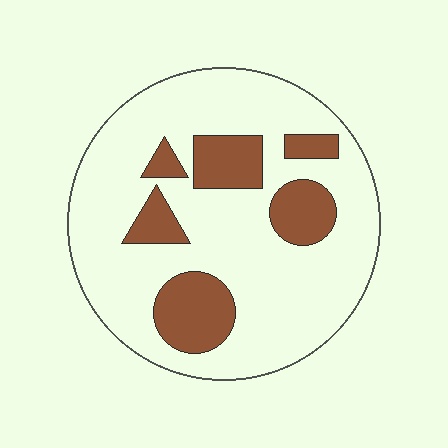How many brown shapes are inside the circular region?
6.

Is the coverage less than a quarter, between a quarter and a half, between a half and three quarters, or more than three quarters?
Less than a quarter.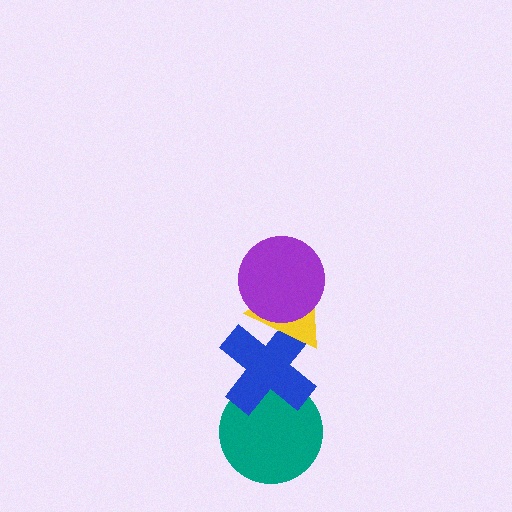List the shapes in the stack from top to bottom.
From top to bottom: the purple circle, the yellow triangle, the blue cross, the teal circle.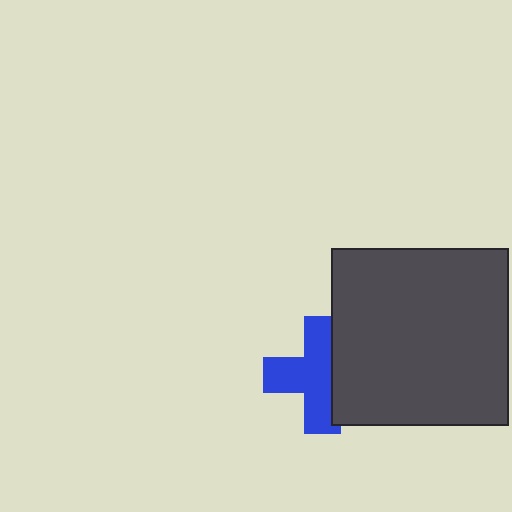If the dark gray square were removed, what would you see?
You would see the complete blue cross.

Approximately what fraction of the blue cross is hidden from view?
Roughly 34% of the blue cross is hidden behind the dark gray square.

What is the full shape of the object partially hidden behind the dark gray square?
The partially hidden object is a blue cross.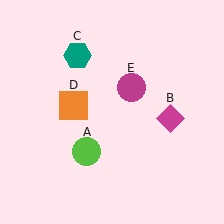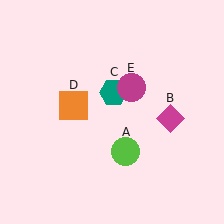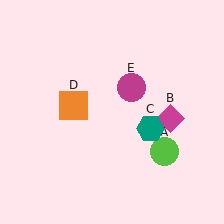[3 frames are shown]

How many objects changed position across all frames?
2 objects changed position: lime circle (object A), teal hexagon (object C).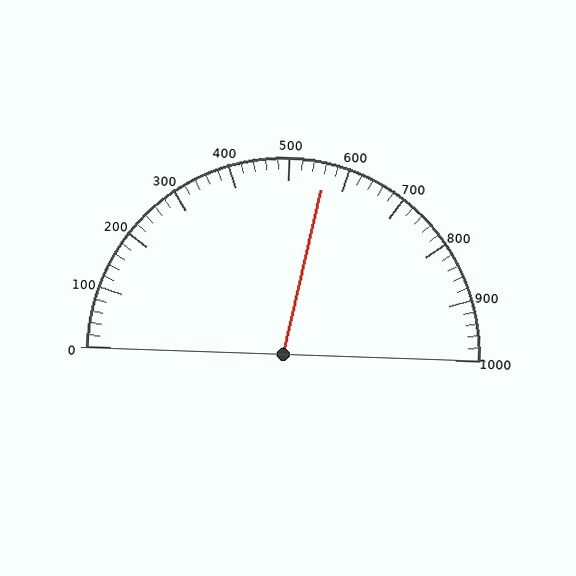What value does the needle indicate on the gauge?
The needle indicates approximately 560.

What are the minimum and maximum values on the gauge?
The gauge ranges from 0 to 1000.